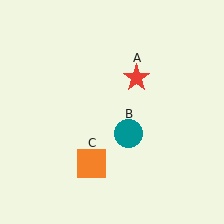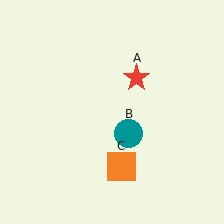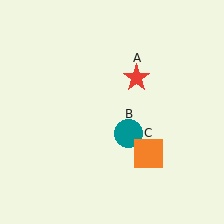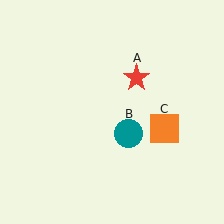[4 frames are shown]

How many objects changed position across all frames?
1 object changed position: orange square (object C).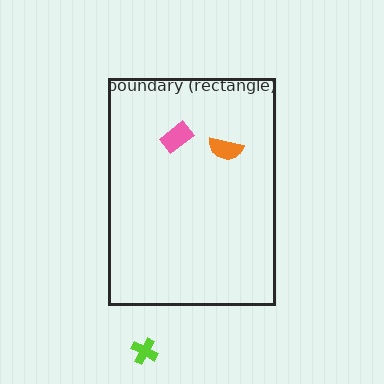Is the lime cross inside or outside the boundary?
Outside.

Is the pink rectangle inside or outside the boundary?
Inside.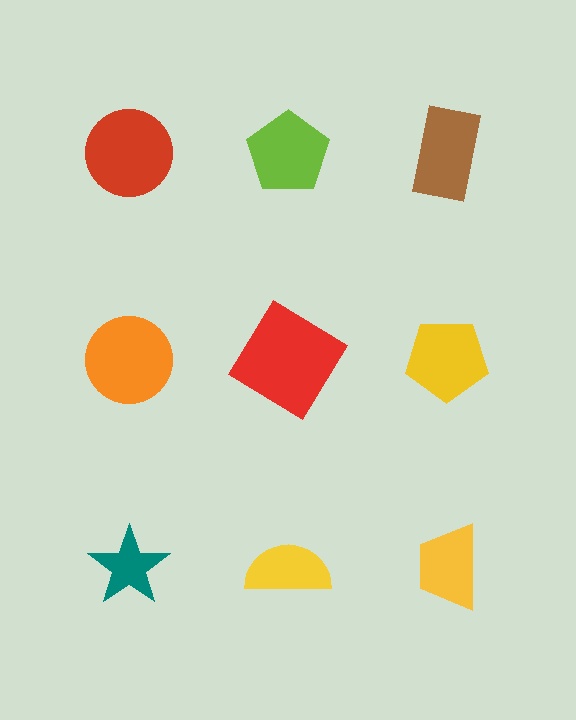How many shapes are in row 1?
3 shapes.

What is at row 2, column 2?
A red diamond.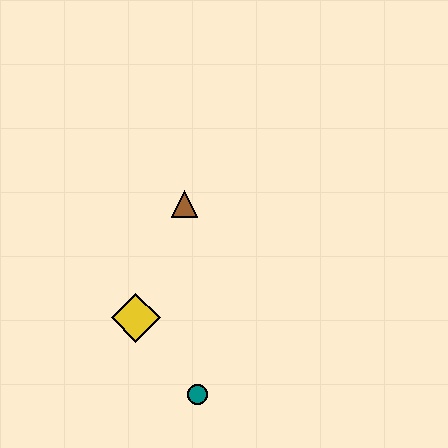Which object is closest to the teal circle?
The yellow diamond is closest to the teal circle.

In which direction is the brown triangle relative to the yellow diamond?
The brown triangle is above the yellow diamond.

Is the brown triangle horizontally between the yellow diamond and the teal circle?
Yes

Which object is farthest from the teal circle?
The brown triangle is farthest from the teal circle.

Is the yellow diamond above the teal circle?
Yes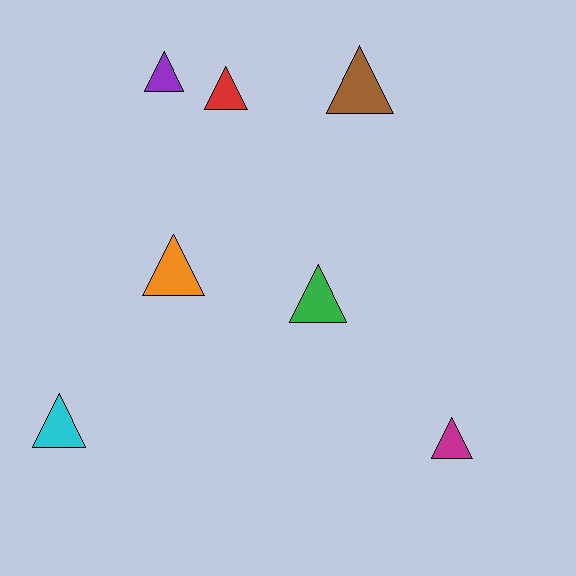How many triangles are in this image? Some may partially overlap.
There are 7 triangles.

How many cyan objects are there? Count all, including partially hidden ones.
There is 1 cyan object.